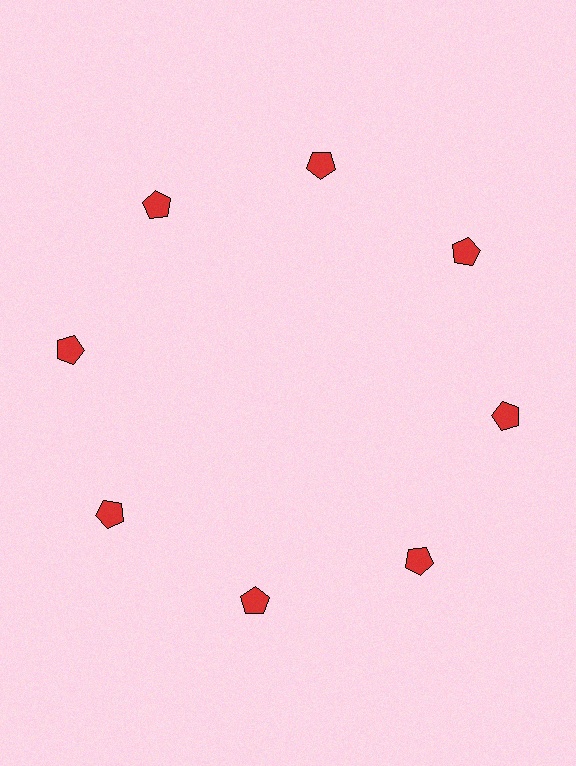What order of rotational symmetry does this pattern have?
This pattern has 8-fold rotational symmetry.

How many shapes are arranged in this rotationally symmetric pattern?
There are 8 shapes, arranged in 8 groups of 1.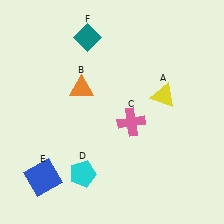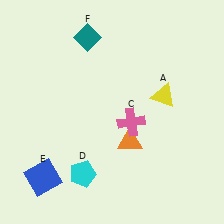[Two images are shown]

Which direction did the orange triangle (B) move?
The orange triangle (B) moved down.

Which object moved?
The orange triangle (B) moved down.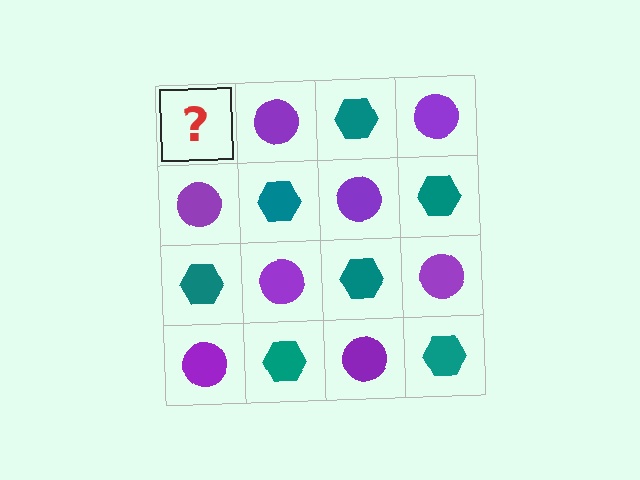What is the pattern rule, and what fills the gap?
The rule is that it alternates teal hexagon and purple circle in a checkerboard pattern. The gap should be filled with a teal hexagon.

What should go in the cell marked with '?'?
The missing cell should contain a teal hexagon.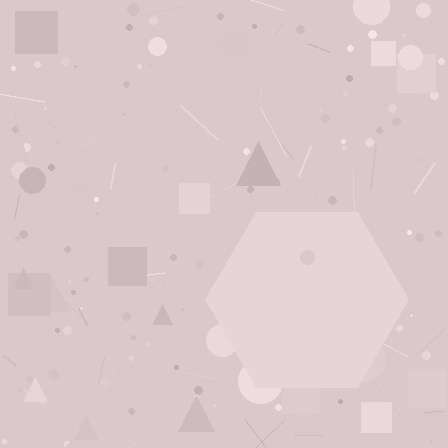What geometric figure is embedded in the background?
A hexagon is embedded in the background.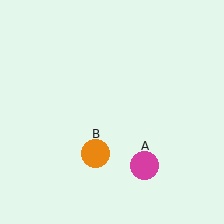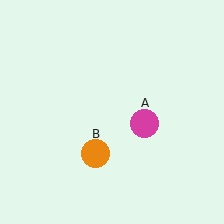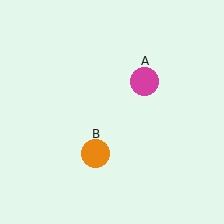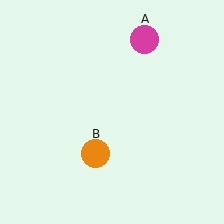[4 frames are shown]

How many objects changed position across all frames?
1 object changed position: magenta circle (object A).